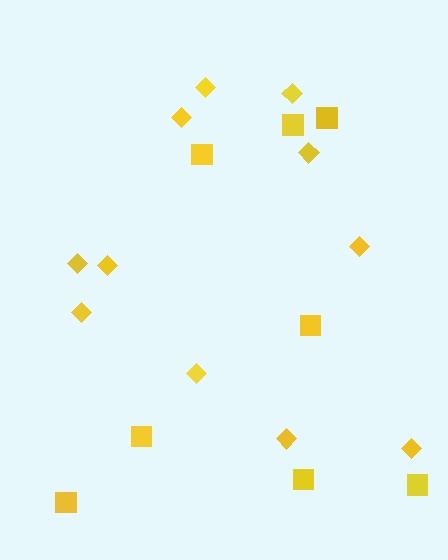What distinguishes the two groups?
There are 2 groups: one group of diamonds (11) and one group of squares (8).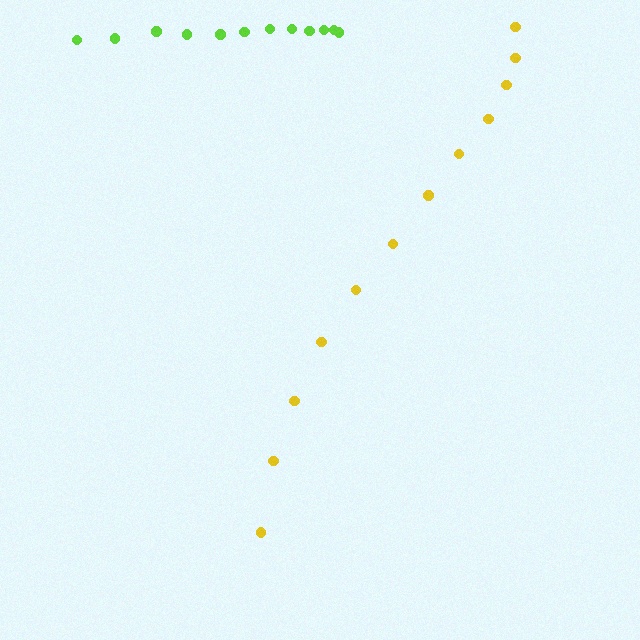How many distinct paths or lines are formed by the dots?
There are 2 distinct paths.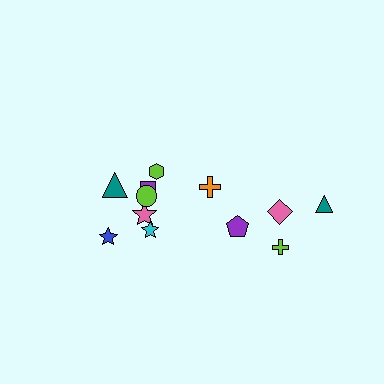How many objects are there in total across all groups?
There are 12 objects.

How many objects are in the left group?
There are 7 objects.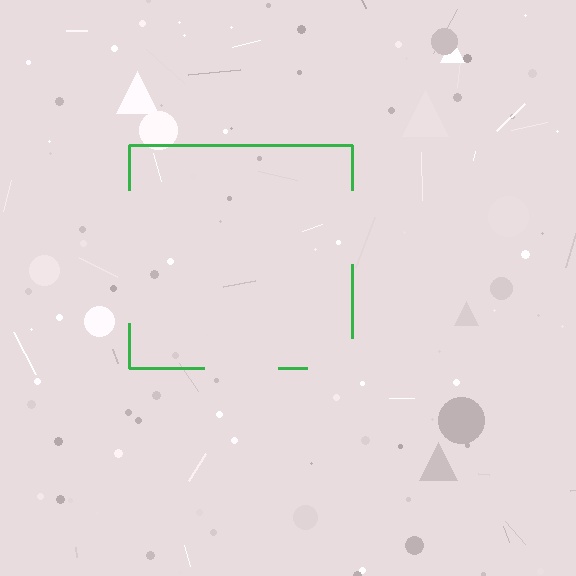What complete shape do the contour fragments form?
The contour fragments form a square.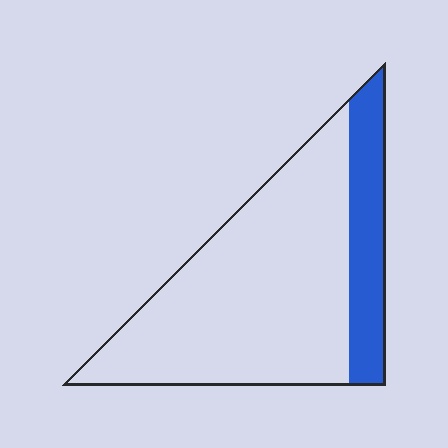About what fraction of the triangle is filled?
About one fifth (1/5).